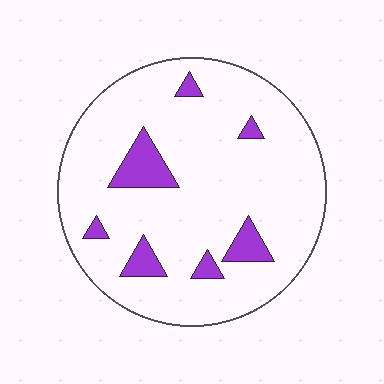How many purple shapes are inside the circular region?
7.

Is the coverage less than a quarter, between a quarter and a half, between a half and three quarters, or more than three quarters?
Less than a quarter.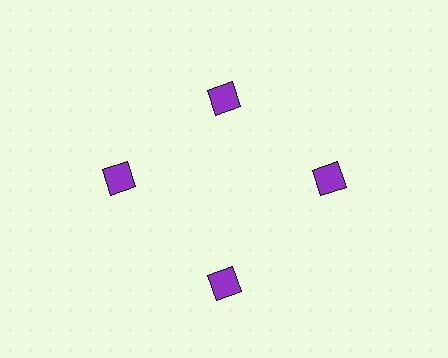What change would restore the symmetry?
The symmetry would be restored by moving it outward, back onto the ring so that all 4 squares sit at equal angles and equal distance from the center.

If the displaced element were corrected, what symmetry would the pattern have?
It would have 4-fold rotational symmetry — the pattern would map onto itself every 90 degrees.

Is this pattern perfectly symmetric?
No. The 4 purple squares are arranged in a ring, but one element near the 12 o'clock position is pulled inward toward the center, breaking the 4-fold rotational symmetry.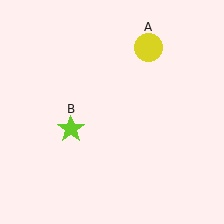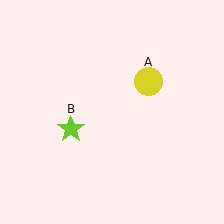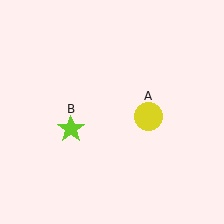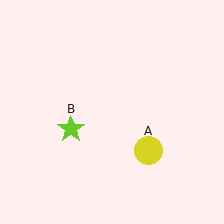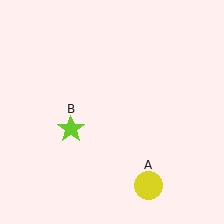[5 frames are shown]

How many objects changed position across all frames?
1 object changed position: yellow circle (object A).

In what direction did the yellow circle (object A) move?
The yellow circle (object A) moved down.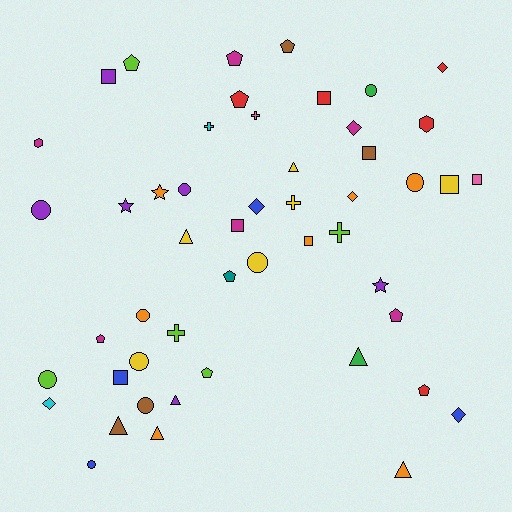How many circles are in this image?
There are 10 circles.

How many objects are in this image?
There are 50 objects.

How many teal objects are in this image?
There is 1 teal object.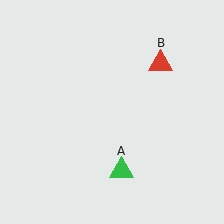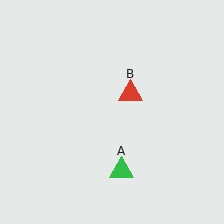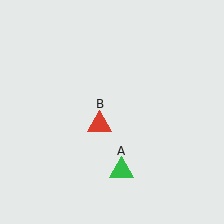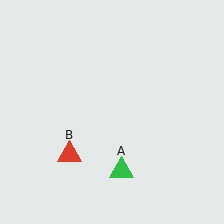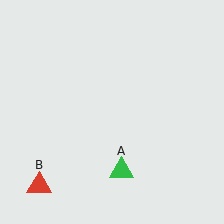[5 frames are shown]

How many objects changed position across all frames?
1 object changed position: red triangle (object B).